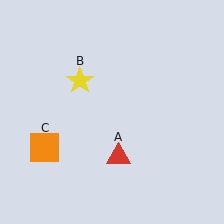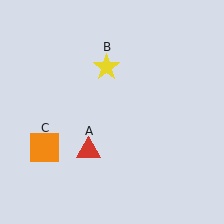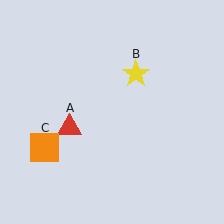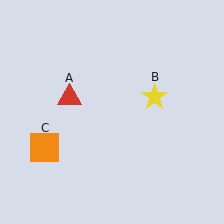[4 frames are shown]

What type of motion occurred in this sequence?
The red triangle (object A), yellow star (object B) rotated clockwise around the center of the scene.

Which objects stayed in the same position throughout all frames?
Orange square (object C) remained stationary.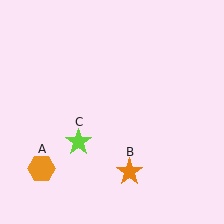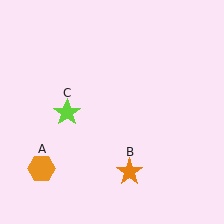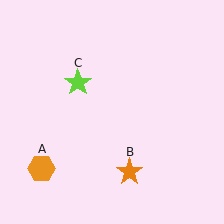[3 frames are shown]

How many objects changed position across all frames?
1 object changed position: lime star (object C).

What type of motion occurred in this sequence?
The lime star (object C) rotated clockwise around the center of the scene.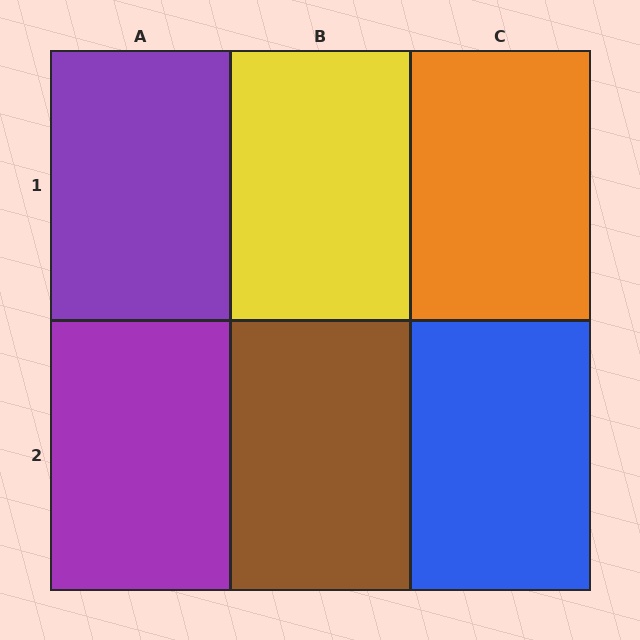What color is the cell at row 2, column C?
Blue.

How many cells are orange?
1 cell is orange.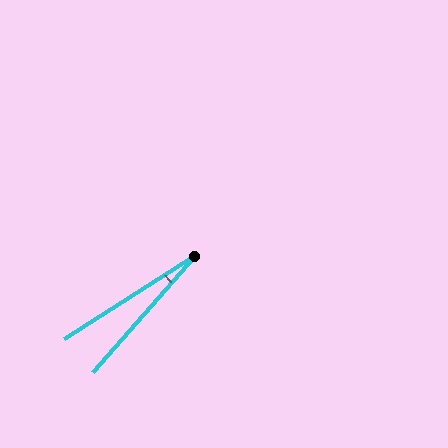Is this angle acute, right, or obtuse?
It is acute.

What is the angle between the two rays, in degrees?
Approximately 16 degrees.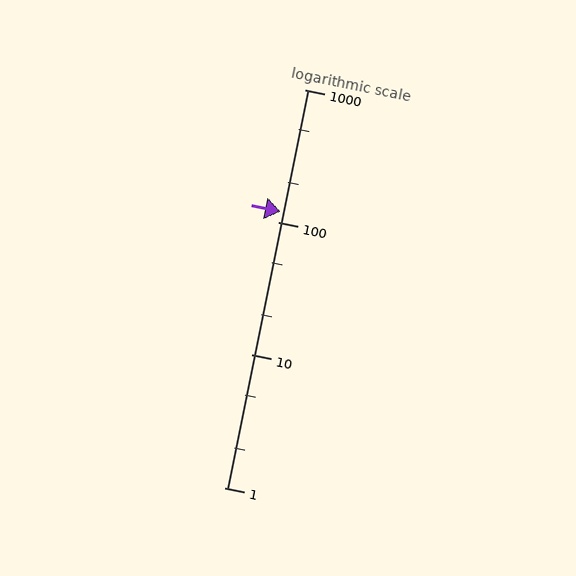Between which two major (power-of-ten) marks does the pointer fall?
The pointer is between 100 and 1000.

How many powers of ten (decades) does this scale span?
The scale spans 3 decades, from 1 to 1000.